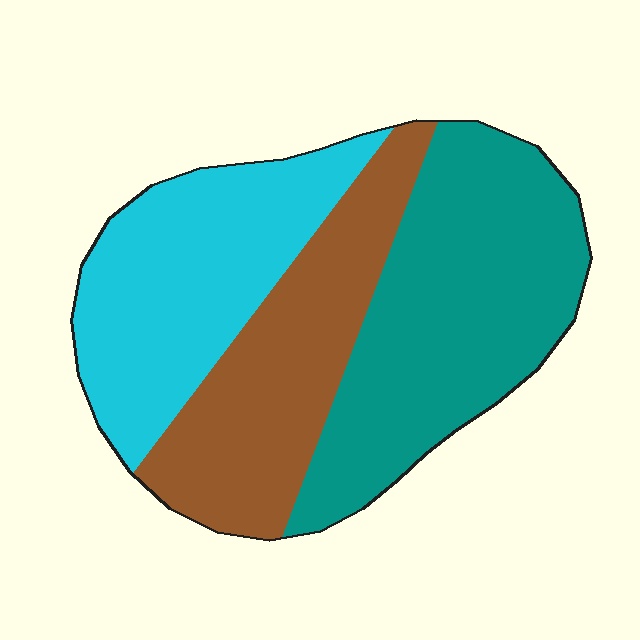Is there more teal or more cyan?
Teal.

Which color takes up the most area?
Teal, at roughly 40%.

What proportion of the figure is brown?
Brown covers roughly 30% of the figure.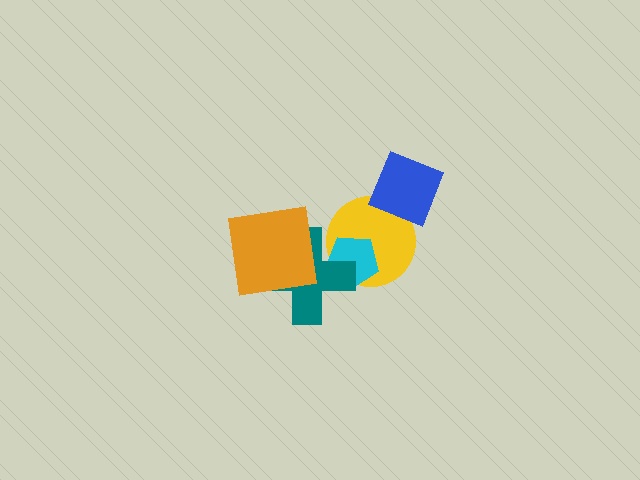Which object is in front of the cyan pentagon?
The teal cross is in front of the cyan pentagon.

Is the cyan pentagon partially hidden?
Yes, it is partially covered by another shape.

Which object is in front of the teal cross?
The orange square is in front of the teal cross.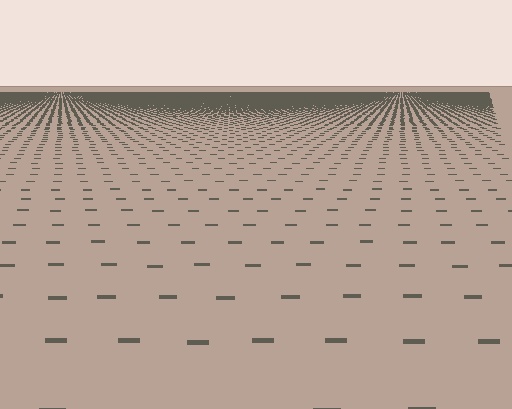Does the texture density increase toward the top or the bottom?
Density increases toward the top.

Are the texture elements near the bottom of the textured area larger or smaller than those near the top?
Larger. Near the bottom, elements are closer to the viewer and appear at a bigger on-screen size.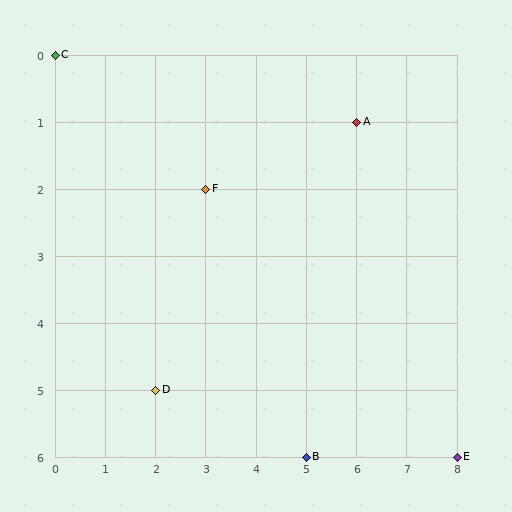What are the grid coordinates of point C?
Point C is at grid coordinates (0, 0).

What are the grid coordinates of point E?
Point E is at grid coordinates (8, 6).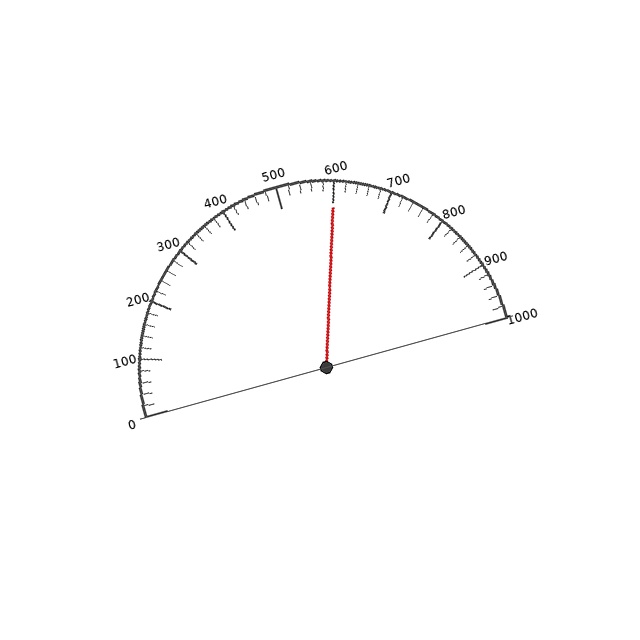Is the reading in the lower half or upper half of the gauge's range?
The reading is in the upper half of the range (0 to 1000).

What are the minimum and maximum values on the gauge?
The gauge ranges from 0 to 1000.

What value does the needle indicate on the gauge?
The needle indicates approximately 600.